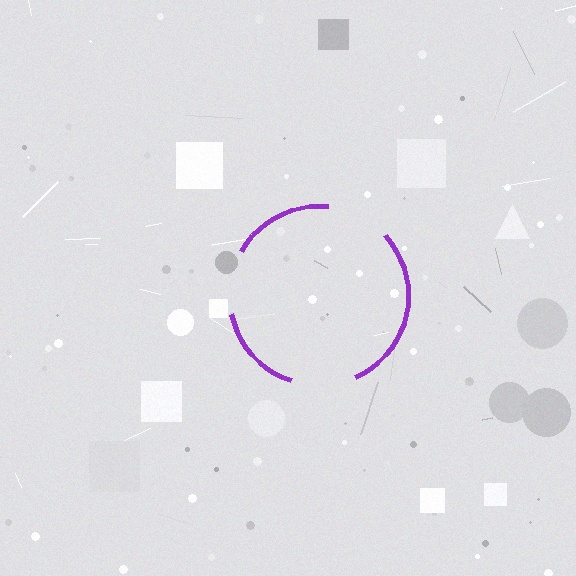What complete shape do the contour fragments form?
The contour fragments form a circle.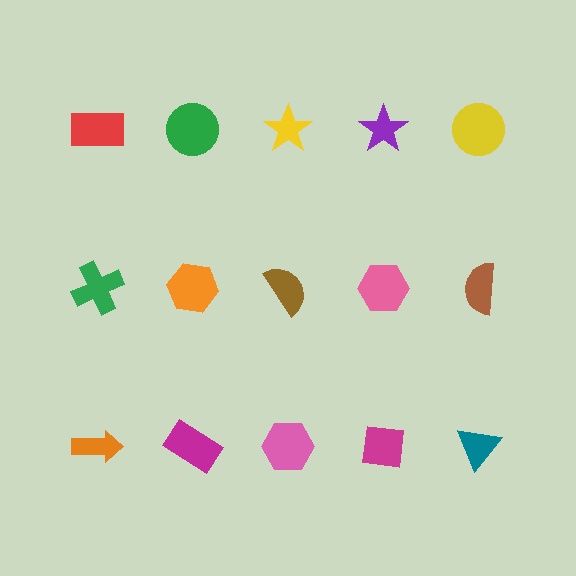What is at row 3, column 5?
A teal triangle.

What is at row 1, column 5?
A yellow circle.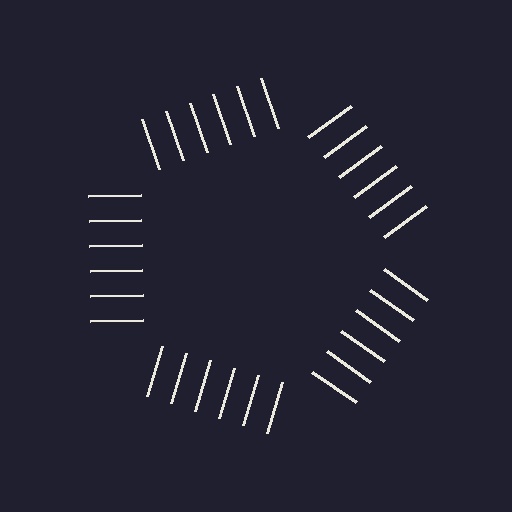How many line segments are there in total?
30 — 6 along each of the 5 edges.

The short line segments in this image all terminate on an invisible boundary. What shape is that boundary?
An illusory pentagon — the line segments terminate on its edges but no continuous stroke is drawn.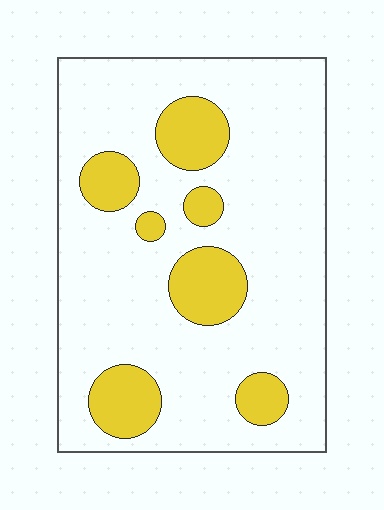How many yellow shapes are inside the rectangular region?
7.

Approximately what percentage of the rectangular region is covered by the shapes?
Approximately 20%.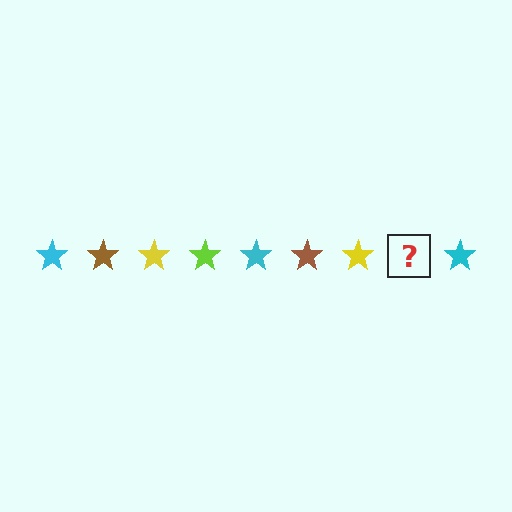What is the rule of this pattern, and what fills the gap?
The rule is that the pattern cycles through cyan, brown, yellow, lime stars. The gap should be filled with a lime star.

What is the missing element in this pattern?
The missing element is a lime star.